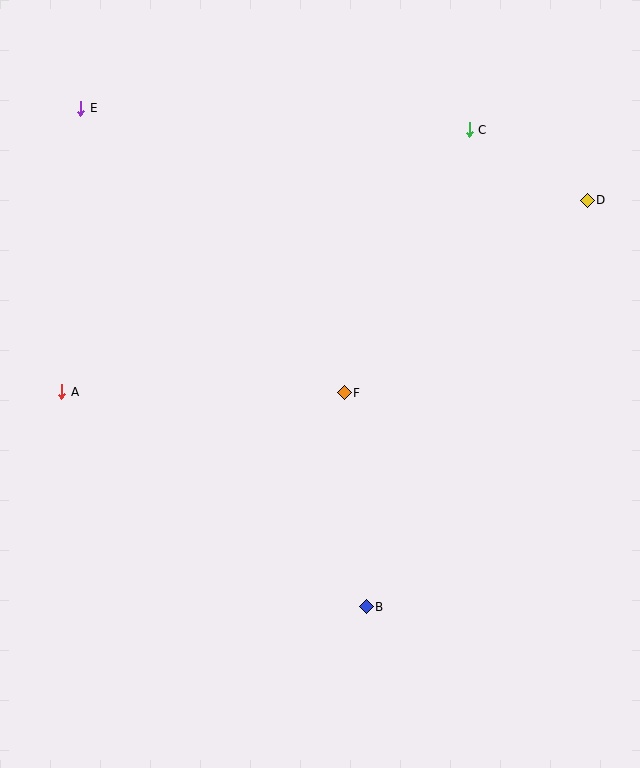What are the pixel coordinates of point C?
Point C is at (469, 130).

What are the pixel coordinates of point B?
Point B is at (366, 607).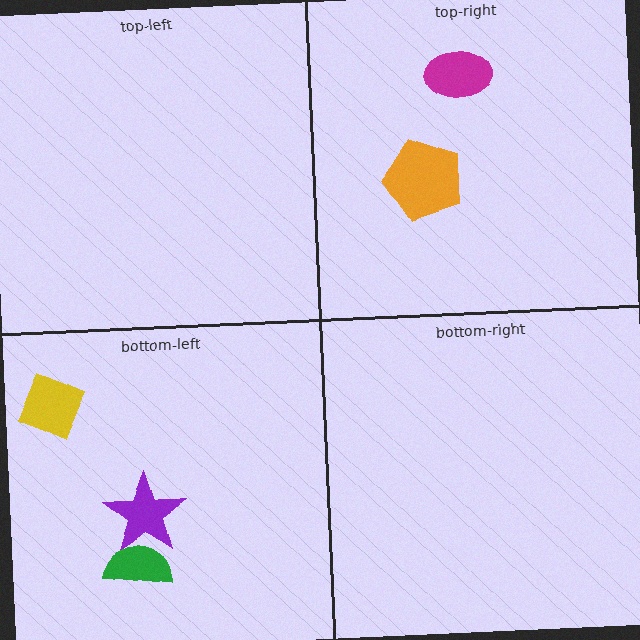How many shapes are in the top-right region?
2.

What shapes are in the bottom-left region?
The yellow diamond, the purple star, the green semicircle.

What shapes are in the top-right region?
The orange pentagon, the magenta ellipse.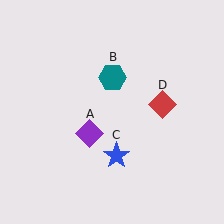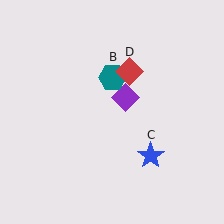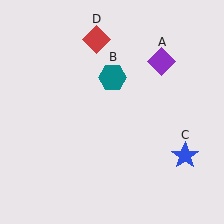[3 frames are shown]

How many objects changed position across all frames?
3 objects changed position: purple diamond (object A), blue star (object C), red diamond (object D).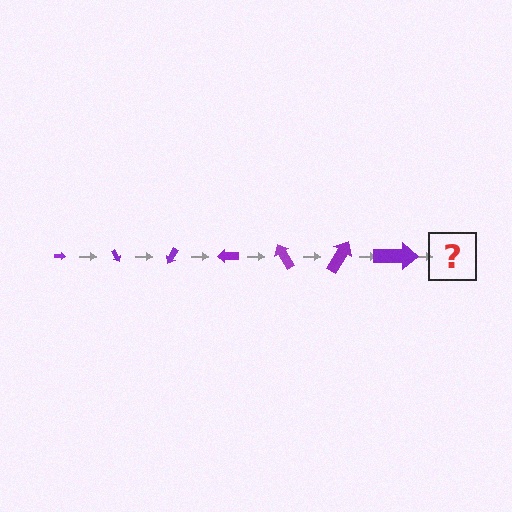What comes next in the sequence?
The next element should be an arrow, larger than the previous one and rotated 420 degrees from the start.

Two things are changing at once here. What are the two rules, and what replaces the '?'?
The two rules are that the arrow grows larger each step and it rotates 60 degrees each step. The '?' should be an arrow, larger than the previous one and rotated 420 degrees from the start.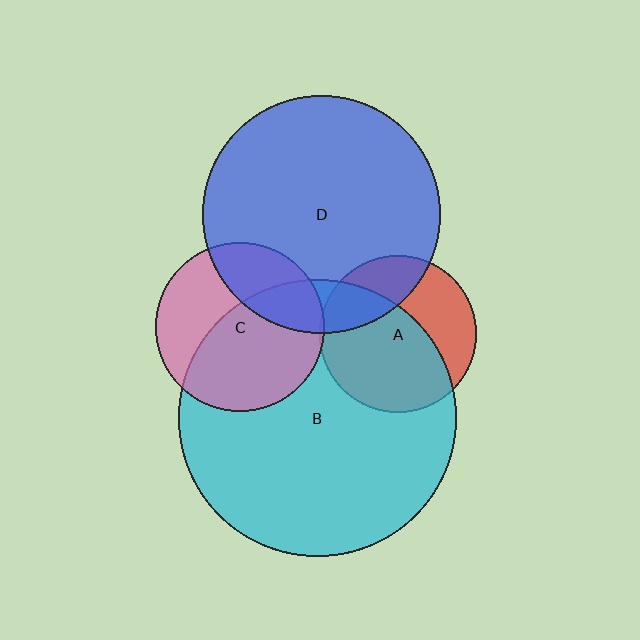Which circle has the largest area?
Circle B (cyan).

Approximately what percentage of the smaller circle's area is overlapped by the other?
Approximately 25%.